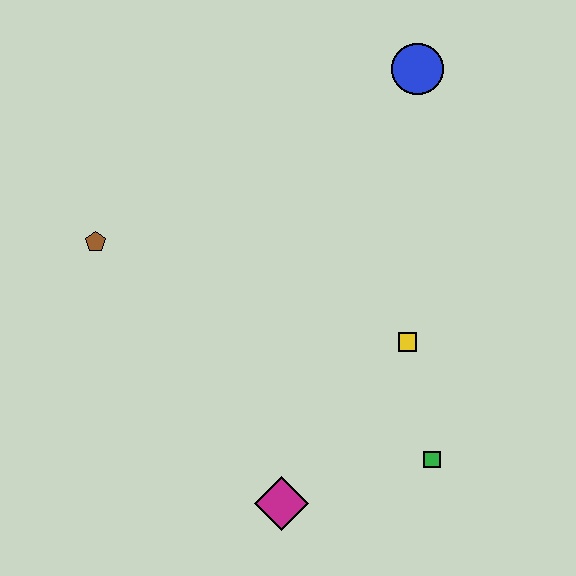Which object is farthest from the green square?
The brown pentagon is farthest from the green square.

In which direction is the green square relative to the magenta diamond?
The green square is to the right of the magenta diamond.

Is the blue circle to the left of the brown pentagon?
No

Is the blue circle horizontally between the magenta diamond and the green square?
Yes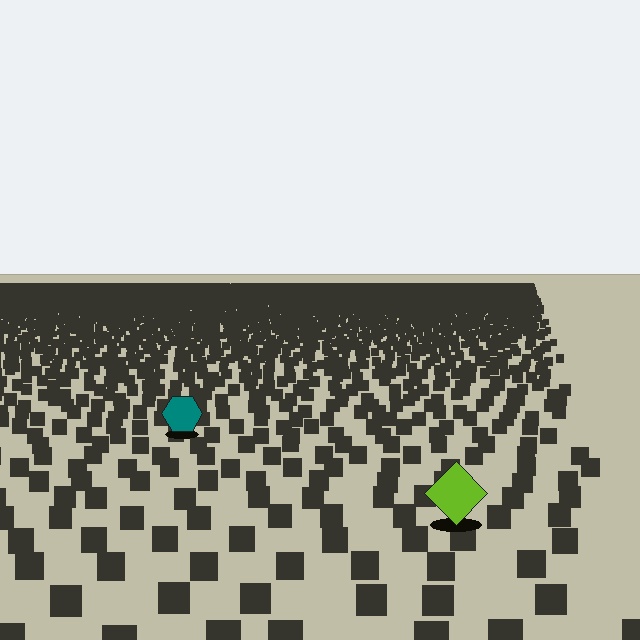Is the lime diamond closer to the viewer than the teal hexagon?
Yes. The lime diamond is closer — you can tell from the texture gradient: the ground texture is coarser near it.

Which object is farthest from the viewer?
The teal hexagon is farthest from the viewer. It appears smaller and the ground texture around it is denser.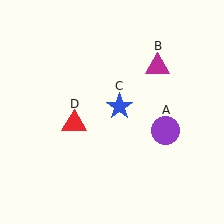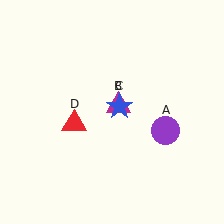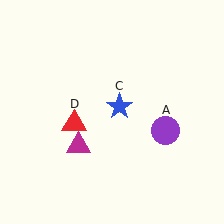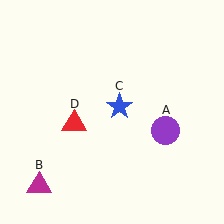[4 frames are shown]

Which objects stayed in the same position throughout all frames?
Purple circle (object A) and blue star (object C) and red triangle (object D) remained stationary.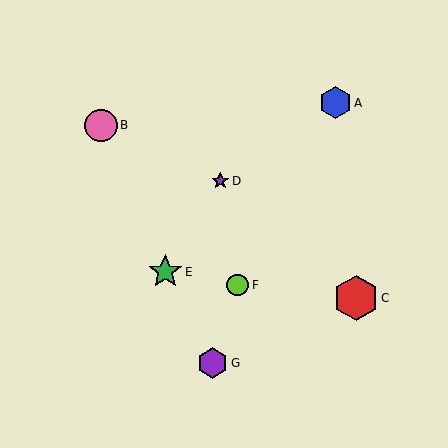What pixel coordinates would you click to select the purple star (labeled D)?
Click at (220, 181) to select the purple star D.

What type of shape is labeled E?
Shape E is a green star.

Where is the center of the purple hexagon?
The center of the purple hexagon is at (213, 363).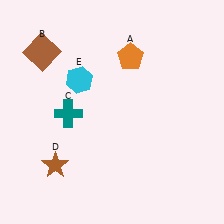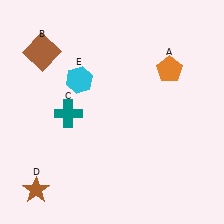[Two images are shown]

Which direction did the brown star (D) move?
The brown star (D) moved down.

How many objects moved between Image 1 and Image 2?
2 objects moved between the two images.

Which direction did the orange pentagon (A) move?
The orange pentagon (A) moved right.